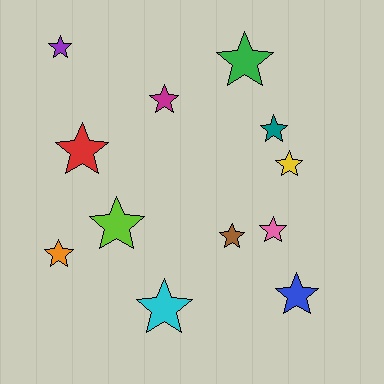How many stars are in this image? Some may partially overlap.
There are 12 stars.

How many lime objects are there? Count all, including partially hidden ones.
There is 1 lime object.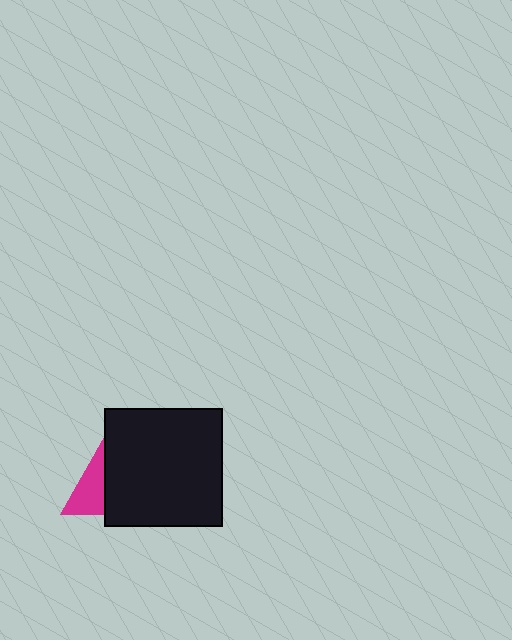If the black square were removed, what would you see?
You would see the complete magenta triangle.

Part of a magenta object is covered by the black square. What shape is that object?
It is a triangle.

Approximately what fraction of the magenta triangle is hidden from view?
Roughly 57% of the magenta triangle is hidden behind the black square.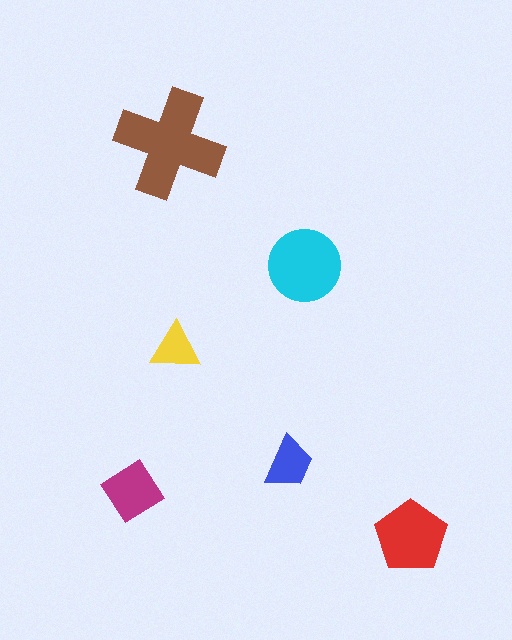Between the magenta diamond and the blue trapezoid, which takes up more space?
The magenta diamond.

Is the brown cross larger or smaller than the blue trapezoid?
Larger.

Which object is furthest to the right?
The red pentagon is rightmost.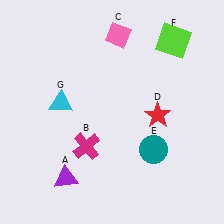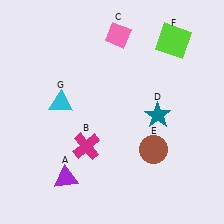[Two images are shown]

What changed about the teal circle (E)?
In Image 1, E is teal. In Image 2, it changed to brown.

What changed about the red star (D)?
In Image 1, D is red. In Image 2, it changed to teal.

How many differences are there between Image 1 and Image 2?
There are 2 differences between the two images.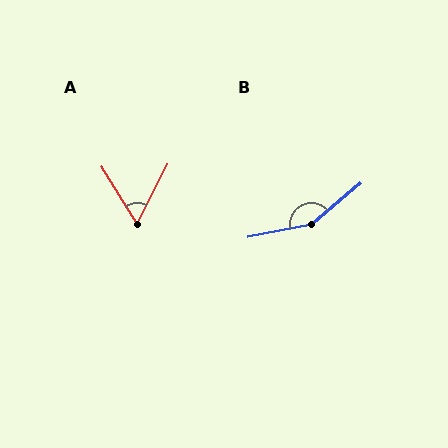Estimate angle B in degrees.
Approximately 151 degrees.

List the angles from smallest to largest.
A (59°), B (151°).